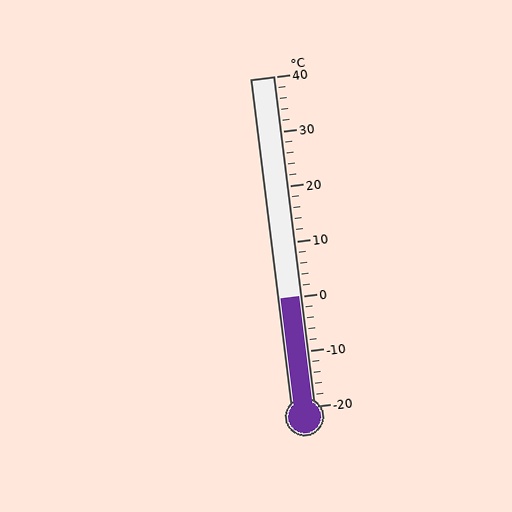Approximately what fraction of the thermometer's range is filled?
The thermometer is filled to approximately 35% of its range.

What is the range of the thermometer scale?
The thermometer scale ranges from -20°C to 40°C.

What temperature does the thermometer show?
The thermometer shows approximately 0°C.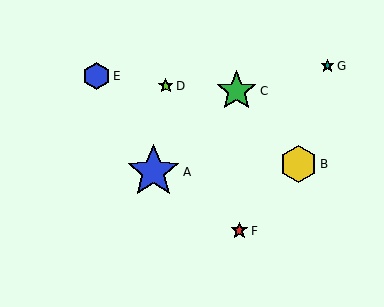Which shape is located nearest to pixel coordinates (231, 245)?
The red star (labeled F) at (239, 231) is nearest to that location.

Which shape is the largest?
The blue star (labeled A) is the largest.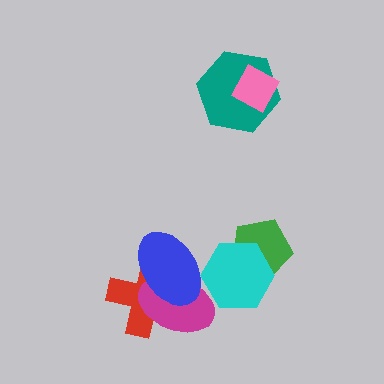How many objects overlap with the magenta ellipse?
3 objects overlap with the magenta ellipse.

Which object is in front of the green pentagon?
The cyan hexagon is in front of the green pentagon.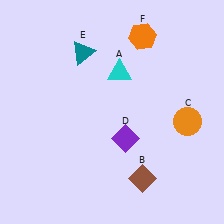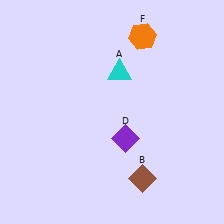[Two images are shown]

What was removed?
The teal triangle (E), the orange circle (C) were removed in Image 2.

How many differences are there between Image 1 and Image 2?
There are 2 differences between the two images.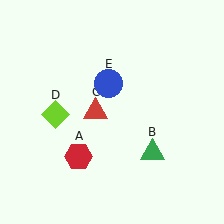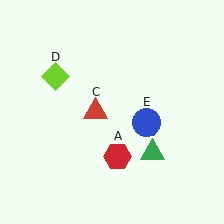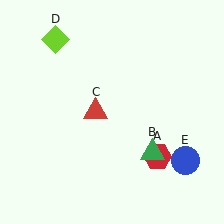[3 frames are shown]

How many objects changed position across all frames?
3 objects changed position: red hexagon (object A), lime diamond (object D), blue circle (object E).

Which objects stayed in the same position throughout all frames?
Green triangle (object B) and red triangle (object C) remained stationary.